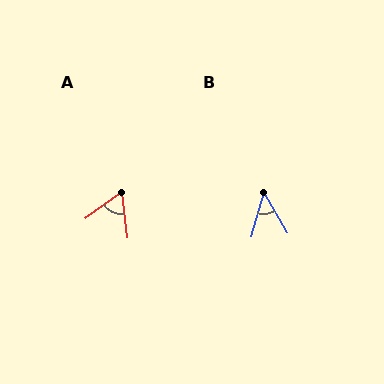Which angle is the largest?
A, at approximately 60 degrees.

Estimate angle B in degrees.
Approximately 45 degrees.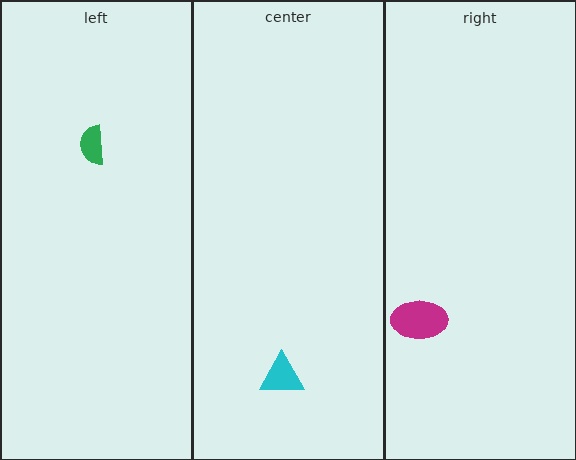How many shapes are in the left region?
1.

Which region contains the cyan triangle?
The center region.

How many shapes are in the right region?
1.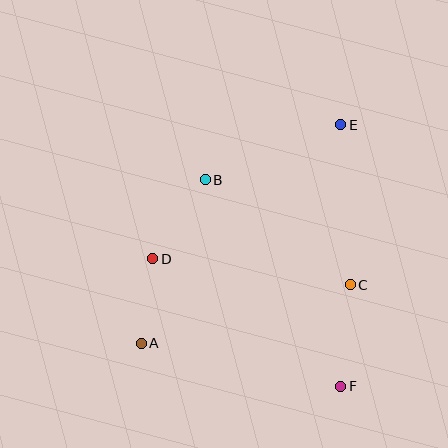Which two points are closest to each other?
Points A and D are closest to each other.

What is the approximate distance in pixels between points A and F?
The distance between A and F is approximately 204 pixels.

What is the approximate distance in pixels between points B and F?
The distance between B and F is approximately 247 pixels.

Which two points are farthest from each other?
Points A and E are farthest from each other.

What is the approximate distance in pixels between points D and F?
The distance between D and F is approximately 227 pixels.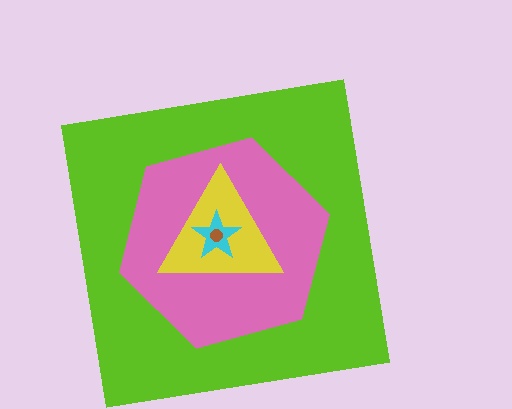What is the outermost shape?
The lime square.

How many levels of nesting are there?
5.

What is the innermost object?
The brown circle.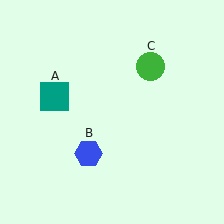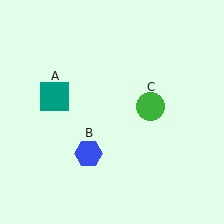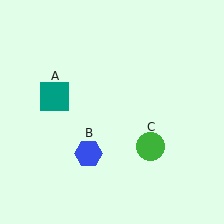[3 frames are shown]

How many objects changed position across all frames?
1 object changed position: green circle (object C).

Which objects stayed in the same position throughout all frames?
Teal square (object A) and blue hexagon (object B) remained stationary.